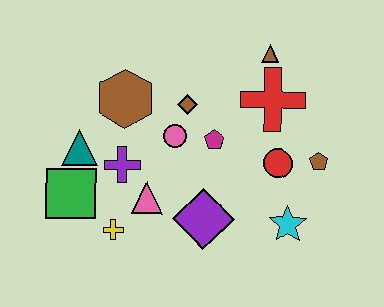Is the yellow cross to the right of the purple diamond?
No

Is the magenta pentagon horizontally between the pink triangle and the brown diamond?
No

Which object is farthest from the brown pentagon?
The green square is farthest from the brown pentagon.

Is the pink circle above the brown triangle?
No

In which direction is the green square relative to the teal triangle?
The green square is below the teal triangle.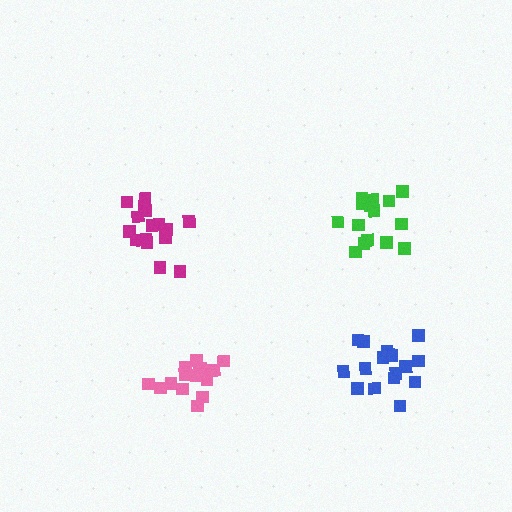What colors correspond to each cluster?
The clusters are colored: pink, blue, magenta, green.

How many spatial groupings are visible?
There are 4 spatial groupings.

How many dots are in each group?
Group 1: 16 dots, Group 2: 17 dots, Group 3: 17 dots, Group 4: 15 dots (65 total).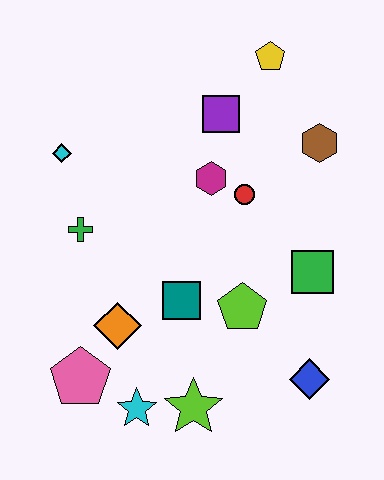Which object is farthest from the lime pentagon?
The yellow pentagon is farthest from the lime pentagon.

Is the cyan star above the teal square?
No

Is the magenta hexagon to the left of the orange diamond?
No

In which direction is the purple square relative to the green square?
The purple square is above the green square.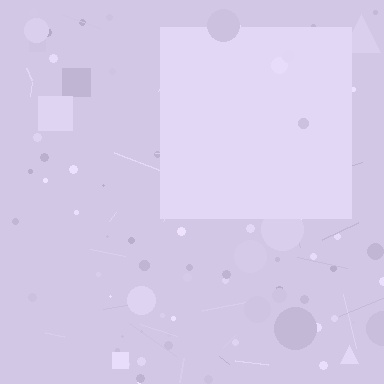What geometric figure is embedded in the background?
A square is embedded in the background.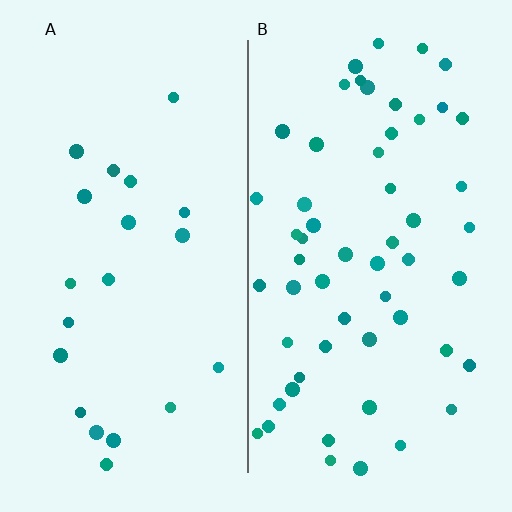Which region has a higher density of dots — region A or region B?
B (the right).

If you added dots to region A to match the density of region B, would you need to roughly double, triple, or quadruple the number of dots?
Approximately triple.